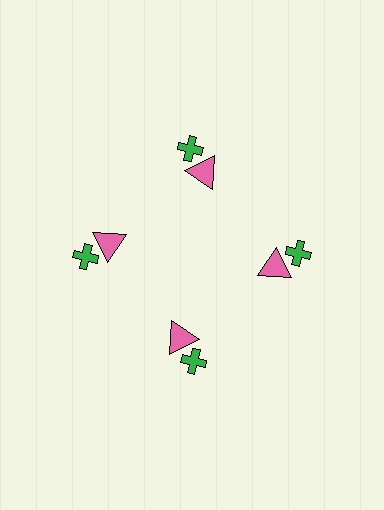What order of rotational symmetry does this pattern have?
This pattern has 4-fold rotational symmetry.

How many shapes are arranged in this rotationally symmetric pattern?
There are 8 shapes, arranged in 4 groups of 2.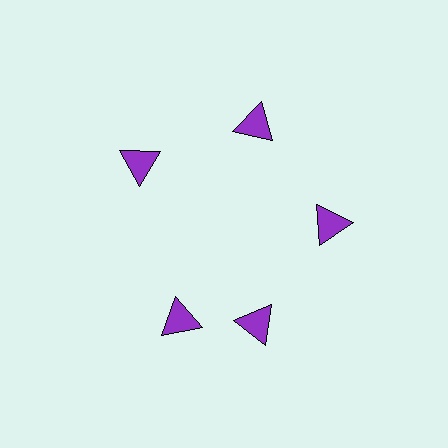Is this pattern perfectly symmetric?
No. The 5 purple triangles are arranged in a ring, but one element near the 8 o'clock position is rotated out of alignment along the ring, breaking the 5-fold rotational symmetry.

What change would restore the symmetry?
The symmetry would be restored by rotating it back into even spacing with its neighbors so that all 5 triangles sit at equal angles and equal distance from the center.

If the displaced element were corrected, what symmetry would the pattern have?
It would have 5-fold rotational symmetry — the pattern would map onto itself every 72 degrees.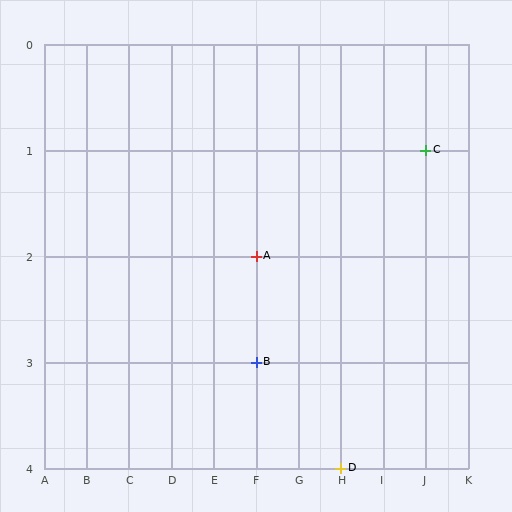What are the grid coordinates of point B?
Point B is at grid coordinates (F, 3).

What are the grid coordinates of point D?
Point D is at grid coordinates (H, 4).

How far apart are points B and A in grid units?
Points B and A are 1 row apart.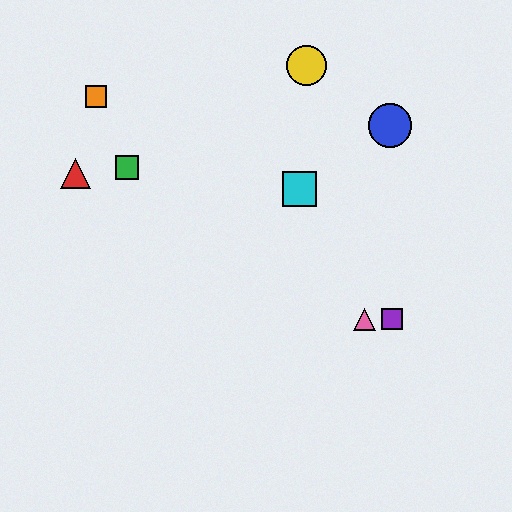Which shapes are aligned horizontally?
The purple square, the pink triangle are aligned horizontally.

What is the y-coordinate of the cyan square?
The cyan square is at y≈189.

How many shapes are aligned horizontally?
2 shapes (the purple square, the pink triangle) are aligned horizontally.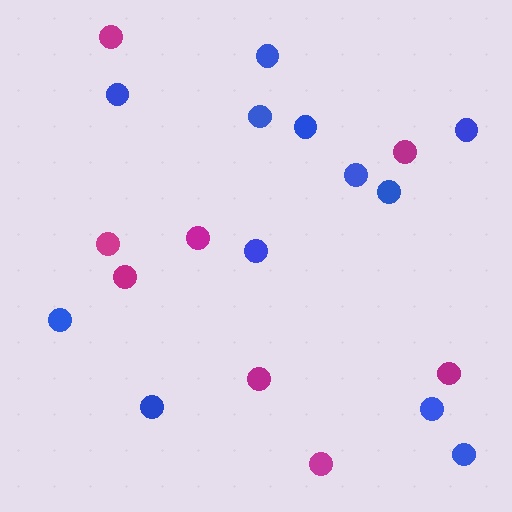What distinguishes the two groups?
There are 2 groups: one group of blue circles (12) and one group of magenta circles (8).